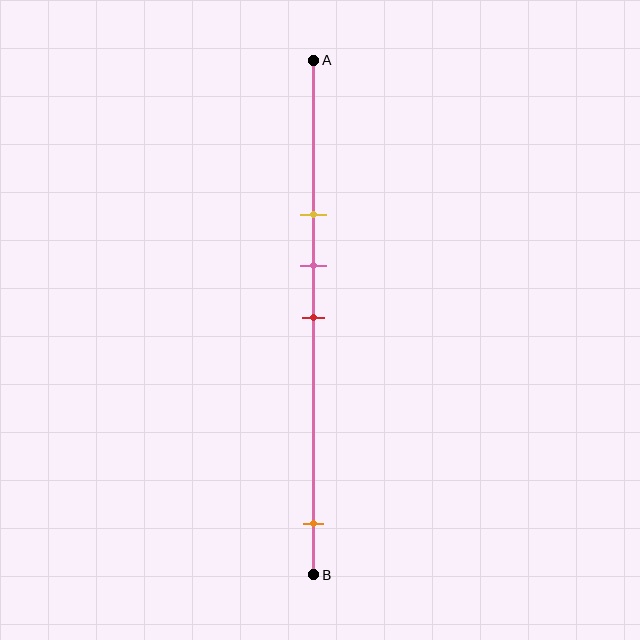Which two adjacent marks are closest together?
The pink and red marks are the closest adjacent pair.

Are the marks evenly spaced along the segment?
No, the marks are not evenly spaced.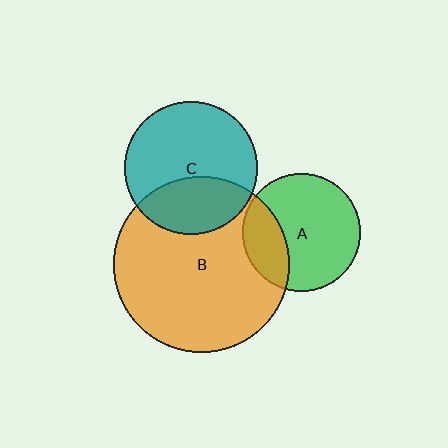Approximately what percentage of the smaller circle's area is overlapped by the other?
Approximately 35%.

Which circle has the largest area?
Circle B (orange).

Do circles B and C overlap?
Yes.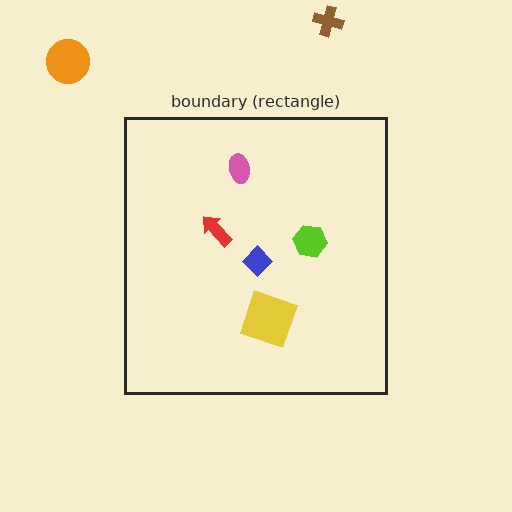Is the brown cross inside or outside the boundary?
Outside.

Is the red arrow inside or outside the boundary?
Inside.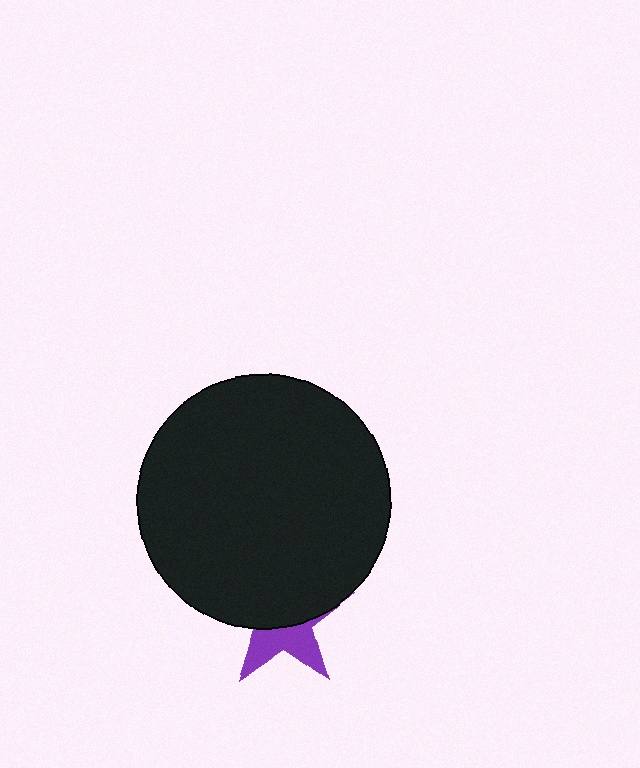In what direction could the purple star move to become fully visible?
The purple star could move down. That would shift it out from behind the black circle entirely.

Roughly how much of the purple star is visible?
A small part of it is visible (roughly 39%).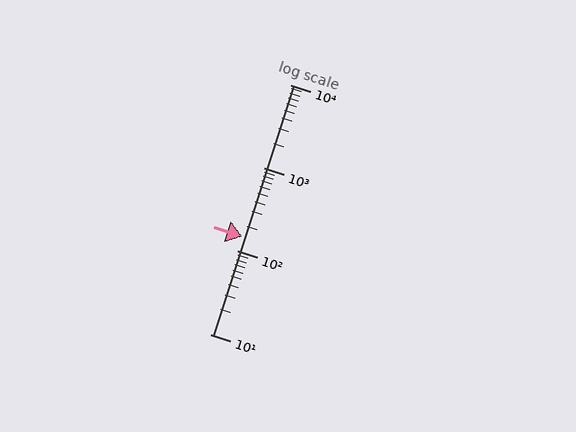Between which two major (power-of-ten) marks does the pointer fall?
The pointer is between 100 and 1000.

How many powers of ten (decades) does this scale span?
The scale spans 3 decades, from 10 to 10000.